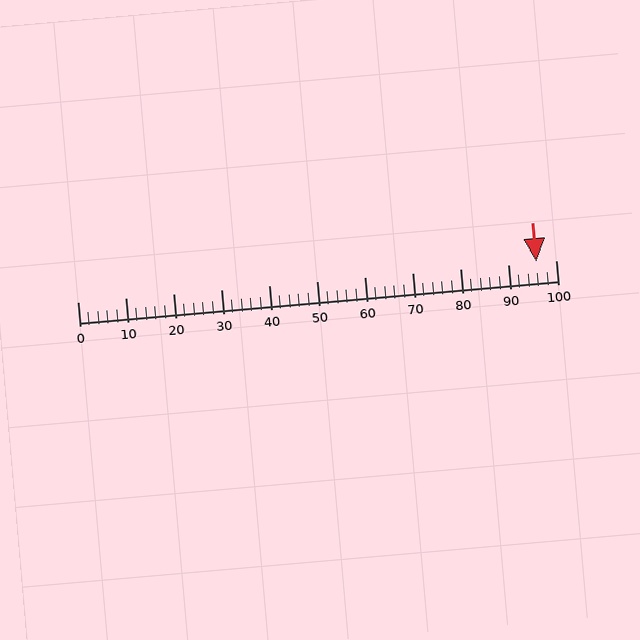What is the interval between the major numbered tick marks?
The major tick marks are spaced 10 units apart.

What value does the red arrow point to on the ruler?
The red arrow points to approximately 96.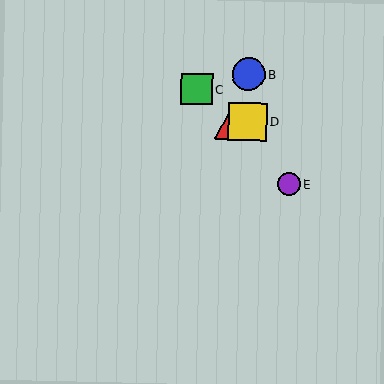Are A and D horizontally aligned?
Yes, both are at y≈121.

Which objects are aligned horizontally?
Objects A, D are aligned horizontally.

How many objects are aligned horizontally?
2 objects (A, D) are aligned horizontally.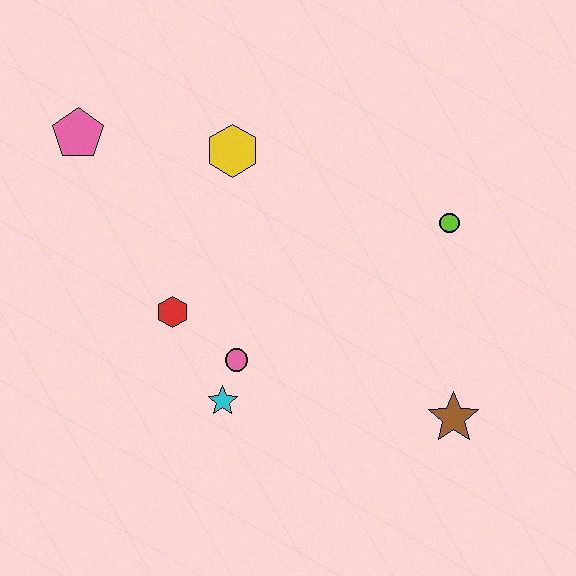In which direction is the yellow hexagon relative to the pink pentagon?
The yellow hexagon is to the right of the pink pentagon.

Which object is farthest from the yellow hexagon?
The brown star is farthest from the yellow hexagon.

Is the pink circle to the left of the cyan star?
No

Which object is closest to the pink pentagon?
The yellow hexagon is closest to the pink pentagon.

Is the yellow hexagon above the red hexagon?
Yes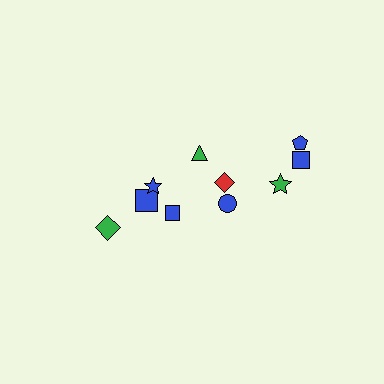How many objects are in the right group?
There are 6 objects.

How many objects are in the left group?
There are 4 objects.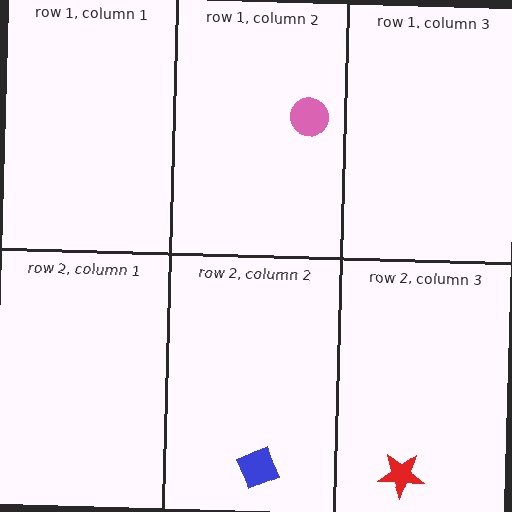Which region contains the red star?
The row 2, column 3 region.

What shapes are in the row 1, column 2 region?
The pink circle.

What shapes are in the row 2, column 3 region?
The red star.